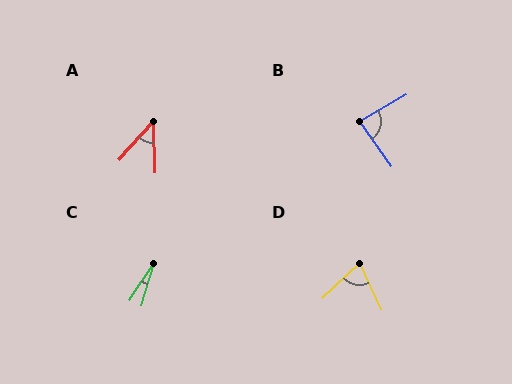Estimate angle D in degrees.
Approximately 72 degrees.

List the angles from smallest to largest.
C (17°), A (44°), D (72°), B (85°).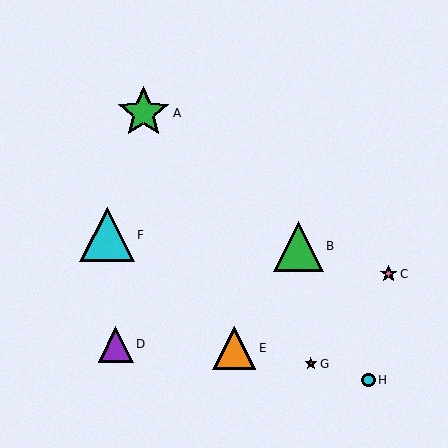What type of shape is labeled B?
Shape B is a green triangle.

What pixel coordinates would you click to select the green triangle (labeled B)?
Click at (298, 246) to select the green triangle B.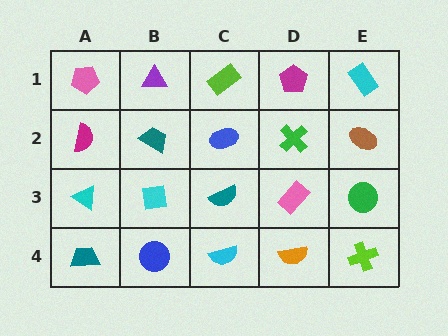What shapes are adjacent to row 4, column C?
A teal semicircle (row 3, column C), a blue circle (row 4, column B), an orange semicircle (row 4, column D).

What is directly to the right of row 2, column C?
A green cross.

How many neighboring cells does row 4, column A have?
2.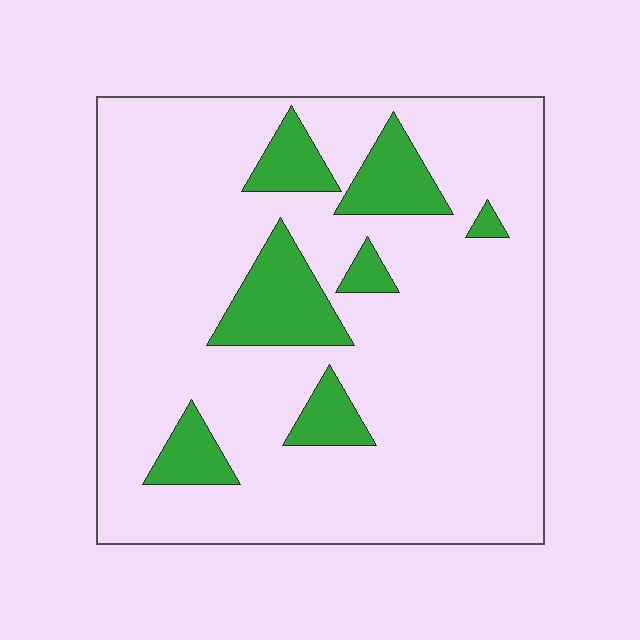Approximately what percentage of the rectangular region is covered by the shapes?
Approximately 15%.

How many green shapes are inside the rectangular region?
7.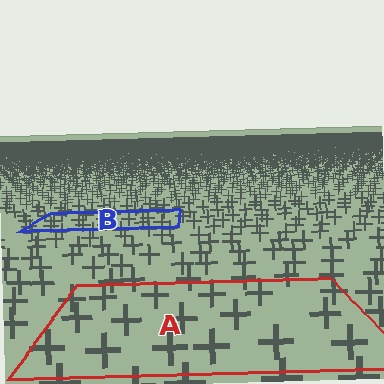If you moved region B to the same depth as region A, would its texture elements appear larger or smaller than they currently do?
They would appear larger. At a closer depth, the same texture elements are projected at a bigger on-screen size.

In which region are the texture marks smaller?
The texture marks are smaller in region B, because it is farther away.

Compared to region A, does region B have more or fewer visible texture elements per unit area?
Region B has more texture elements per unit area — they are packed more densely because it is farther away.